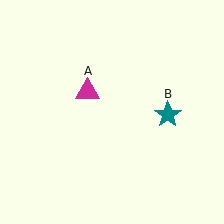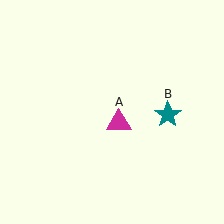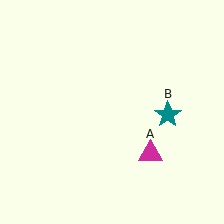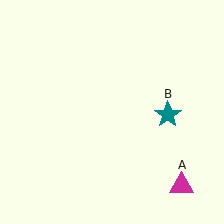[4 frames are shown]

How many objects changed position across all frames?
1 object changed position: magenta triangle (object A).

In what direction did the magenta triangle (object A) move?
The magenta triangle (object A) moved down and to the right.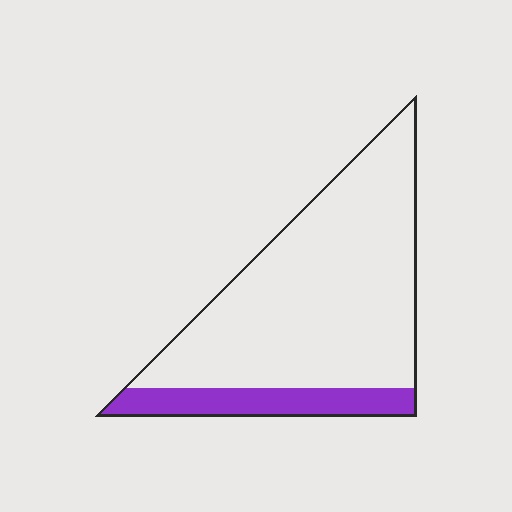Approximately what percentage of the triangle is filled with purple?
Approximately 15%.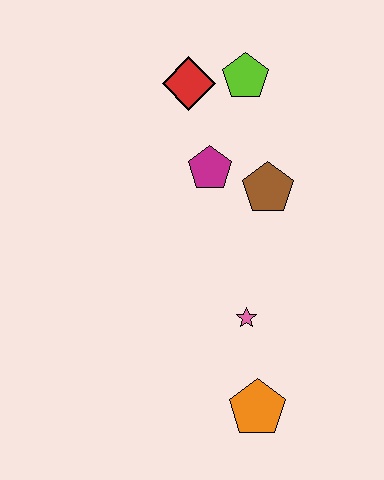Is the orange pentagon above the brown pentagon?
No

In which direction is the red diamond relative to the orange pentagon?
The red diamond is above the orange pentagon.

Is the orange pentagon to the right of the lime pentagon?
Yes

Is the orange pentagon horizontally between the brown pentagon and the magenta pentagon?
Yes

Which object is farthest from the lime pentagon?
The orange pentagon is farthest from the lime pentagon.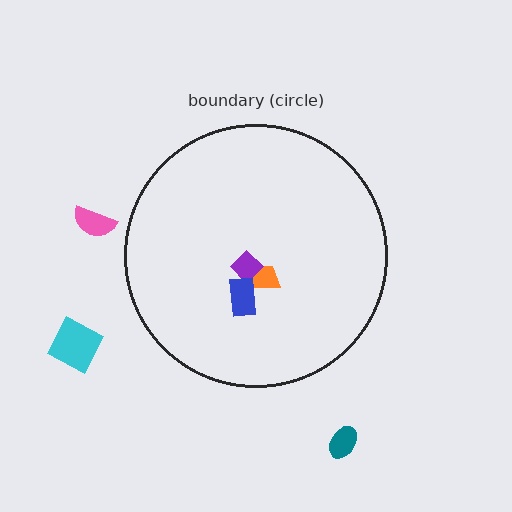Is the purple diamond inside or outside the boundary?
Inside.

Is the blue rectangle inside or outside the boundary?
Inside.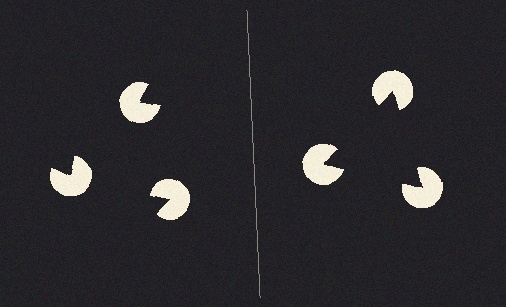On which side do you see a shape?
An illusory triangle appears on the right side. On the left side the wedge cuts are rotated, so no coherent shape forms.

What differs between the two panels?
The pac-man discs are positioned identically on both sides; only the wedge orientations differ. On the right they align to a triangle; on the left they are misaligned.